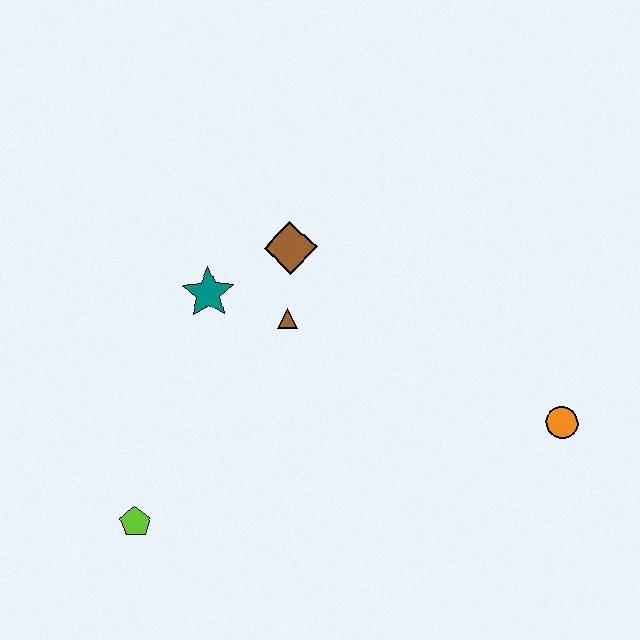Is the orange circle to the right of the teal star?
Yes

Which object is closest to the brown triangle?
The brown diamond is closest to the brown triangle.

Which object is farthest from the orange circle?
The lime pentagon is farthest from the orange circle.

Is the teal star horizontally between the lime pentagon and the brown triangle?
Yes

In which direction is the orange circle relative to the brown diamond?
The orange circle is to the right of the brown diamond.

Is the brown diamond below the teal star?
No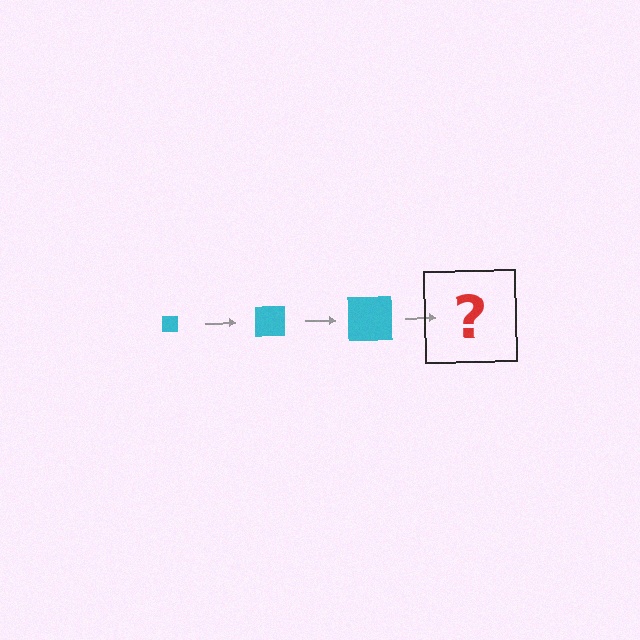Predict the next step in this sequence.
The next step is a cyan square, larger than the previous one.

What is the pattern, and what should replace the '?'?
The pattern is that the square gets progressively larger each step. The '?' should be a cyan square, larger than the previous one.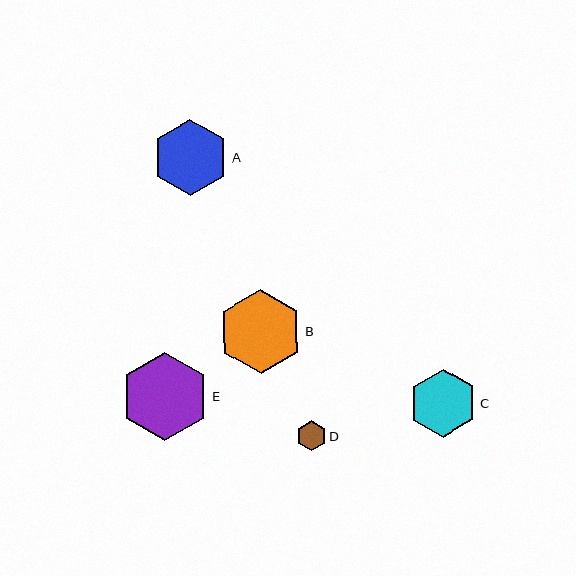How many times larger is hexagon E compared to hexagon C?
Hexagon E is approximately 1.3 times the size of hexagon C.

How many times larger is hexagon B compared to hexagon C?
Hexagon B is approximately 1.2 times the size of hexagon C.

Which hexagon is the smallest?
Hexagon D is the smallest with a size of approximately 30 pixels.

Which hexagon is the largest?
Hexagon E is the largest with a size of approximately 89 pixels.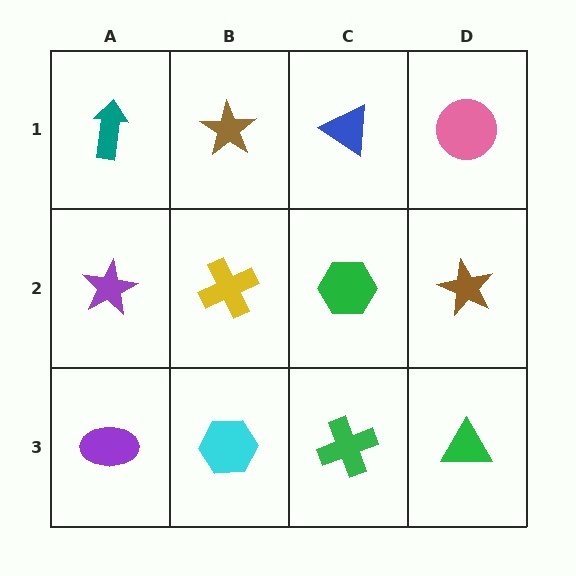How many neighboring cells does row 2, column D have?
3.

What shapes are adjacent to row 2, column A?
A teal arrow (row 1, column A), a purple ellipse (row 3, column A), a yellow cross (row 2, column B).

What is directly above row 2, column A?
A teal arrow.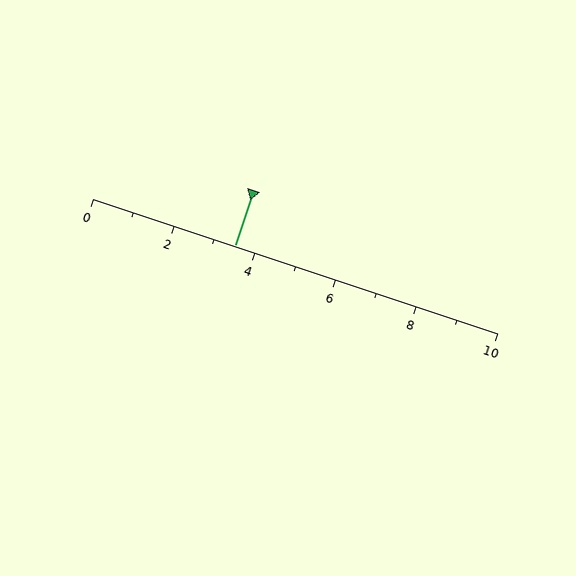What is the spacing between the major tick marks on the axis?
The major ticks are spaced 2 apart.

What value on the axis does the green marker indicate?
The marker indicates approximately 3.5.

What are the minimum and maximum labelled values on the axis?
The axis runs from 0 to 10.